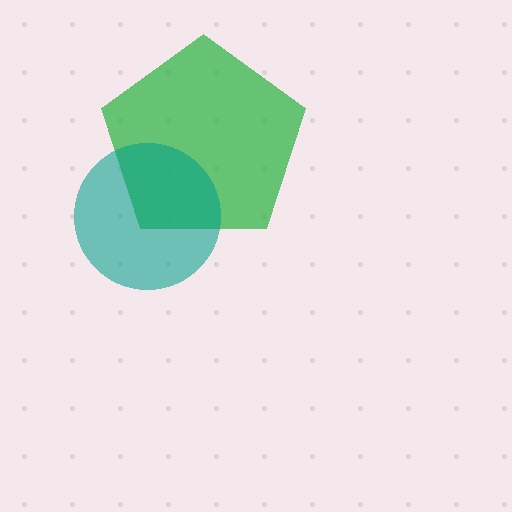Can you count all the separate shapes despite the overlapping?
Yes, there are 2 separate shapes.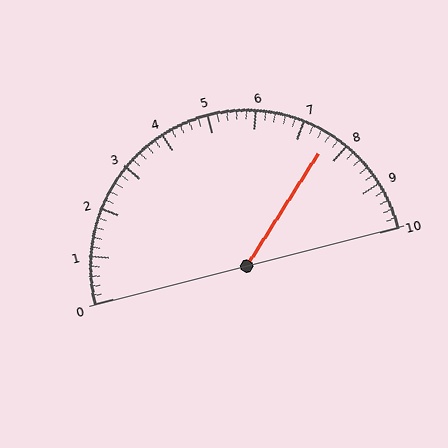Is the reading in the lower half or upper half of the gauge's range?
The reading is in the upper half of the range (0 to 10).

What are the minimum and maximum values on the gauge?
The gauge ranges from 0 to 10.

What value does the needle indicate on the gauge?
The needle indicates approximately 7.6.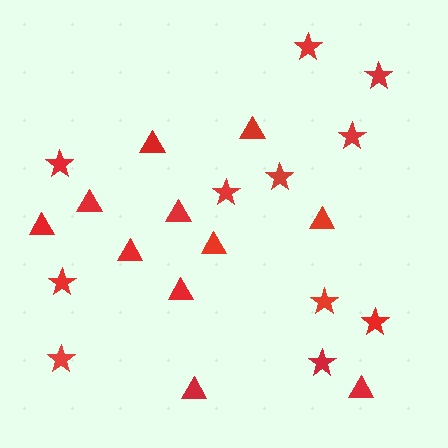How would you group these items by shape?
There are 2 groups: one group of triangles (11) and one group of stars (11).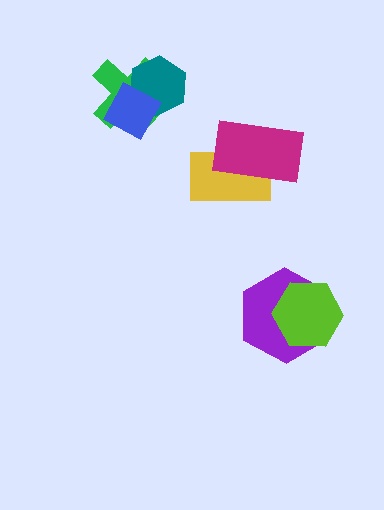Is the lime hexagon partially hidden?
No, no other shape covers it.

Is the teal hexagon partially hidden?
Yes, it is partially covered by another shape.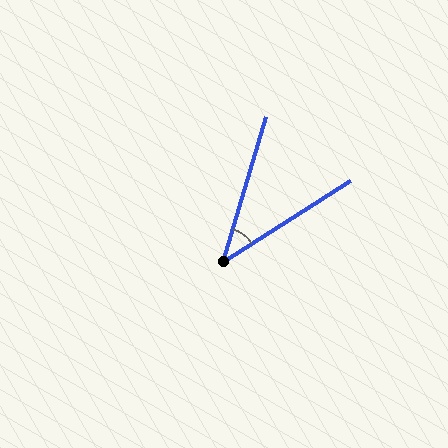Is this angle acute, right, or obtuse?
It is acute.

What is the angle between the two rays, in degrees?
Approximately 41 degrees.